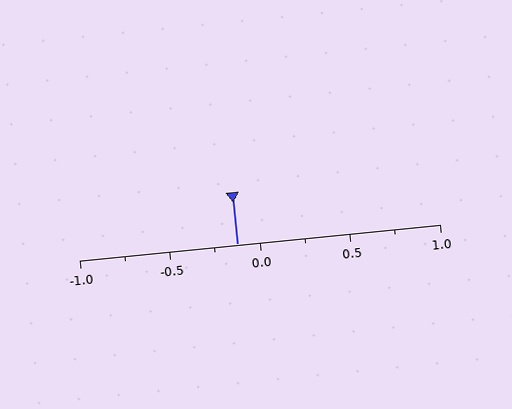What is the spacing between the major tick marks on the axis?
The major ticks are spaced 0.5 apart.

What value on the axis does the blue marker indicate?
The marker indicates approximately -0.12.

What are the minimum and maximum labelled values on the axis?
The axis runs from -1.0 to 1.0.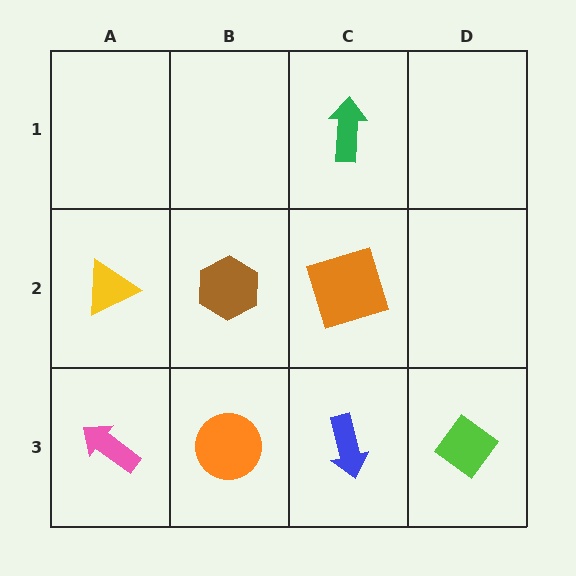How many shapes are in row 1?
1 shape.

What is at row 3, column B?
An orange circle.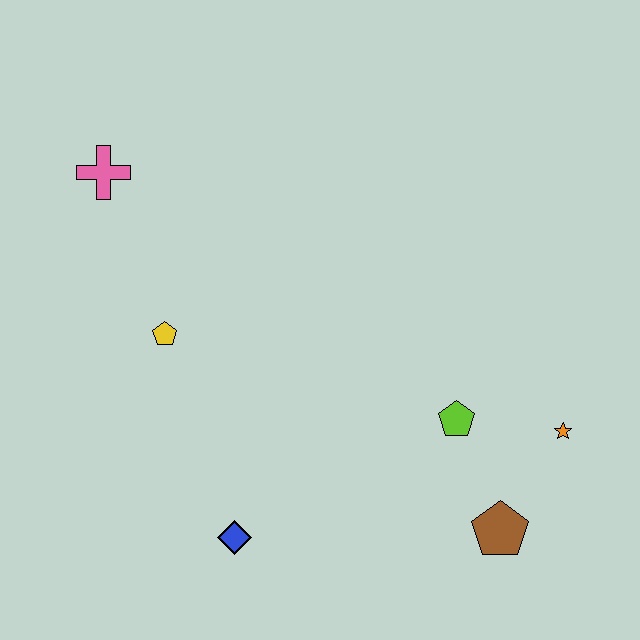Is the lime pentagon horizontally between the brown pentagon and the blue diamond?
Yes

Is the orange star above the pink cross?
No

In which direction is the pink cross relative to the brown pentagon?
The pink cross is to the left of the brown pentagon.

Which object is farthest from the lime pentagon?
The pink cross is farthest from the lime pentagon.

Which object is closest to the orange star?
The lime pentagon is closest to the orange star.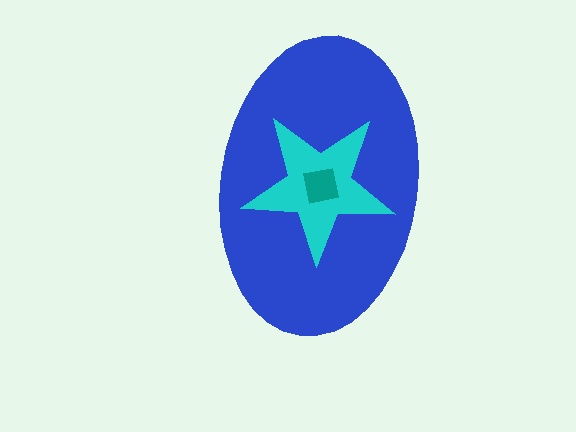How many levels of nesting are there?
3.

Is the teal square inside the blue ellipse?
Yes.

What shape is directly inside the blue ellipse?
The cyan star.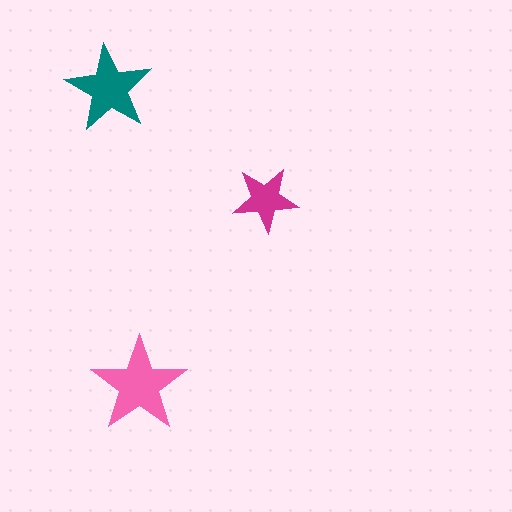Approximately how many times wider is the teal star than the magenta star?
About 1.5 times wider.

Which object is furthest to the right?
The magenta star is rightmost.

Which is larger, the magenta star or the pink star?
The pink one.